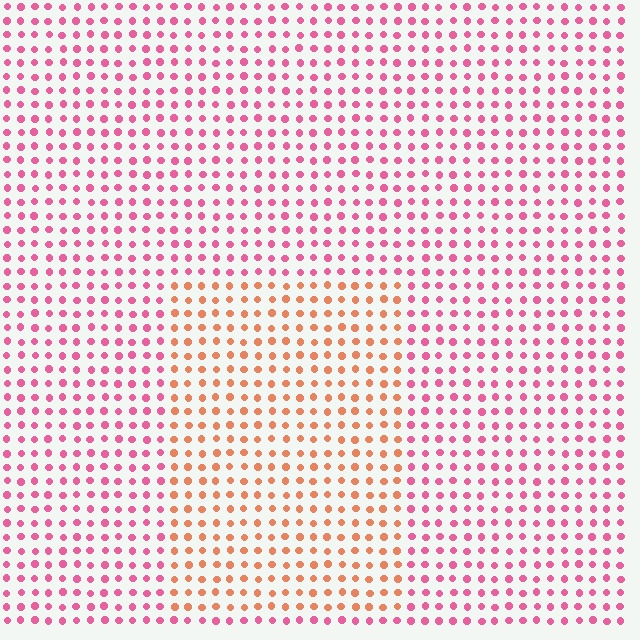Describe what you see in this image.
The image is filled with small pink elements in a uniform arrangement. A rectangle-shaped region is visible where the elements are tinted to a slightly different hue, forming a subtle color boundary.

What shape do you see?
I see a rectangle.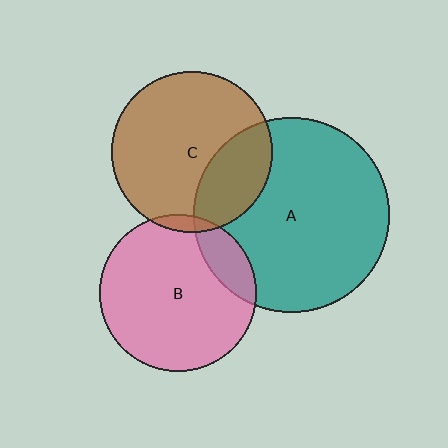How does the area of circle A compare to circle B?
Approximately 1.6 times.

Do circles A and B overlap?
Yes.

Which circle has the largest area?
Circle A (teal).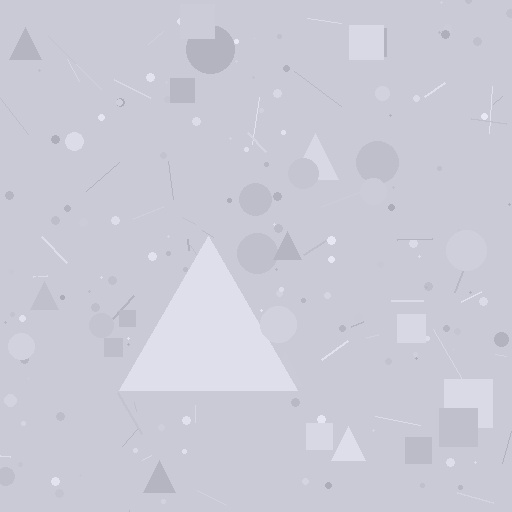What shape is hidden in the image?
A triangle is hidden in the image.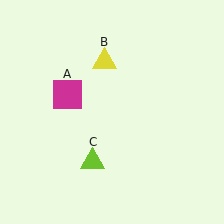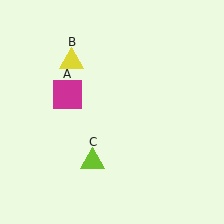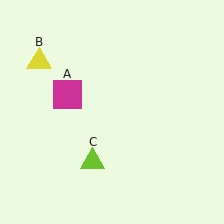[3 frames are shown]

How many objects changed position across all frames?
1 object changed position: yellow triangle (object B).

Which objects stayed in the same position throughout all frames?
Magenta square (object A) and lime triangle (object C) remained stationary.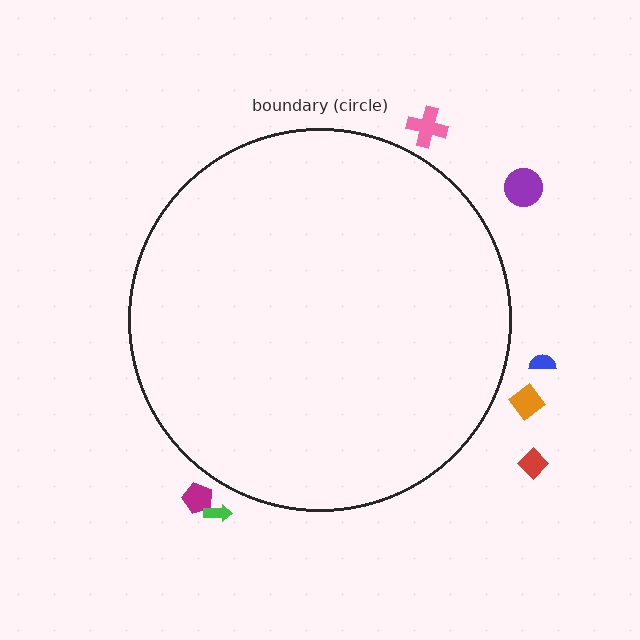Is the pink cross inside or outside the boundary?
Outside.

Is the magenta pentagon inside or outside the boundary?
Outside.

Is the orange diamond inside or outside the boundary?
Outside.